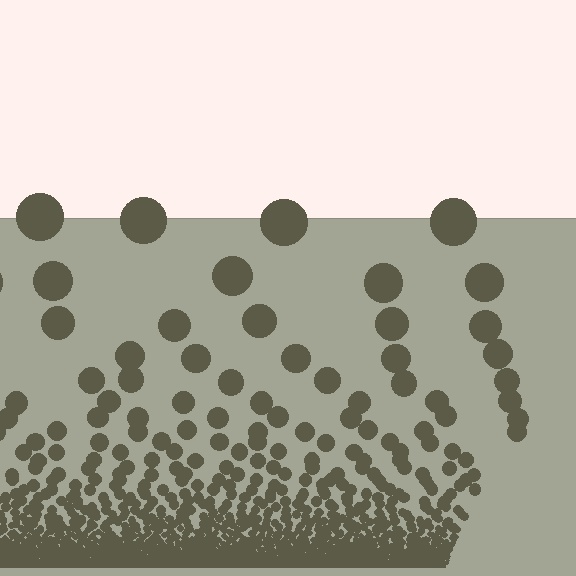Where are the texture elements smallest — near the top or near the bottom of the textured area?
Near the bottom.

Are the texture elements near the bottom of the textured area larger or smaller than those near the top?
Smaller. The gradient is inverted — elements near the bottom are smaller and denser.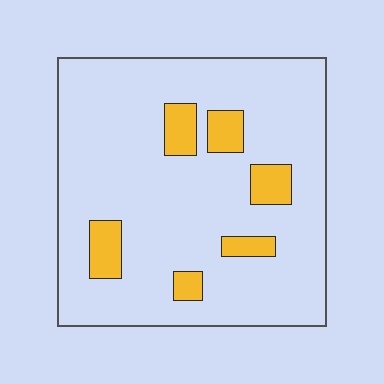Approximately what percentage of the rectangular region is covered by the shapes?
Approximately 10%.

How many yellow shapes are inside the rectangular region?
6.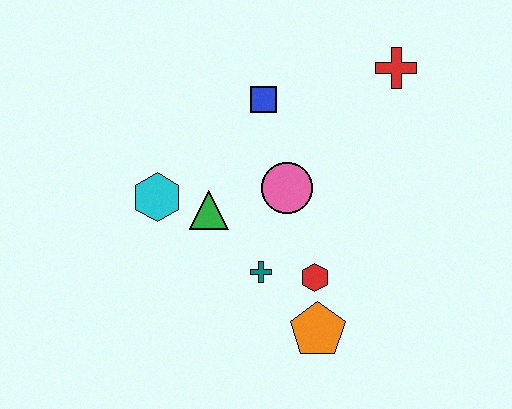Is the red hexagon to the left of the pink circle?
No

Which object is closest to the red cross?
The blue square is closest to the red cross.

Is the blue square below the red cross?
Yes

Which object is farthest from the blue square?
The orange pentagon is farthest from the blue square.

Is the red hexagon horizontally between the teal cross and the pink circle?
No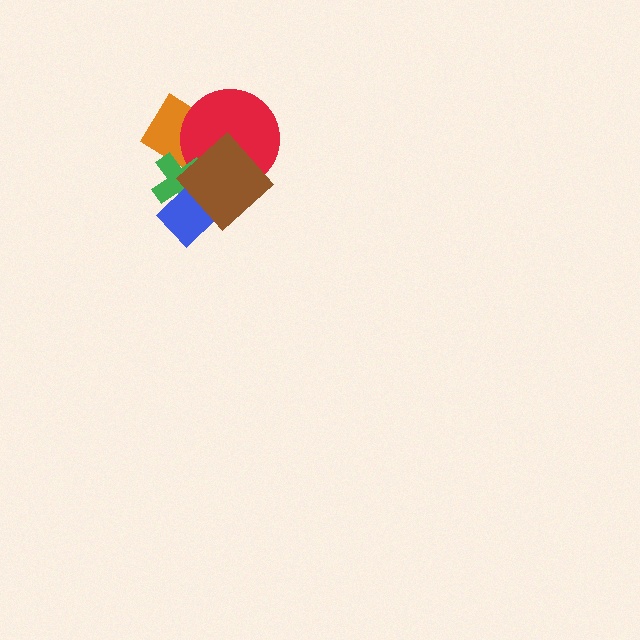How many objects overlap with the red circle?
3 objects overlap with the red circle.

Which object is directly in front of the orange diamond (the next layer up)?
The red circle is directly in front of the orange diamond.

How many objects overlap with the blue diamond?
2 objects overlap with the blue diamond.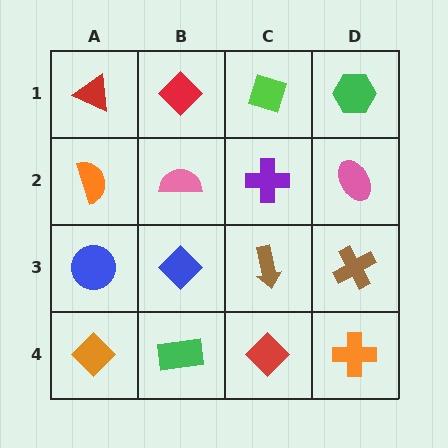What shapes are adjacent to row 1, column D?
A pink ellipse (row 2, column D), a lime diamond (row 1, column C).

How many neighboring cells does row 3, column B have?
4.